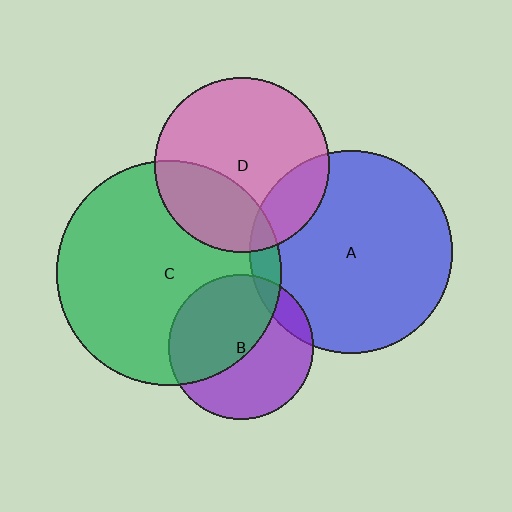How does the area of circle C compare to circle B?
Approximately 2.4 times.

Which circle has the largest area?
Circle C (green).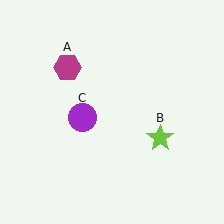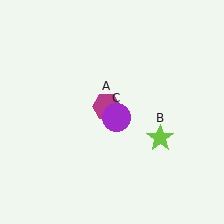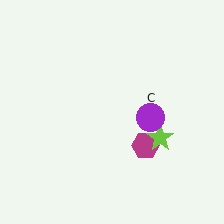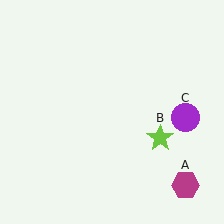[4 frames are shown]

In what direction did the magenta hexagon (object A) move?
The magenta hexagon (object A) moved down and to the right.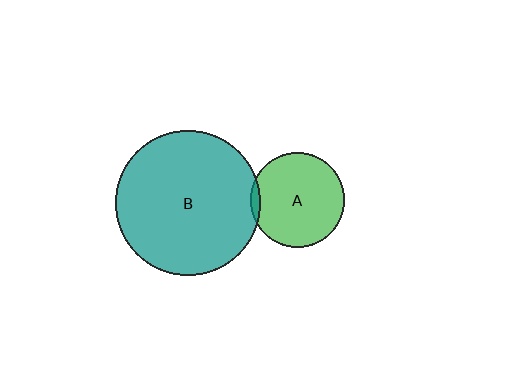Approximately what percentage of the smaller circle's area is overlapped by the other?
Approximately 5%.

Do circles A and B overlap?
Yes.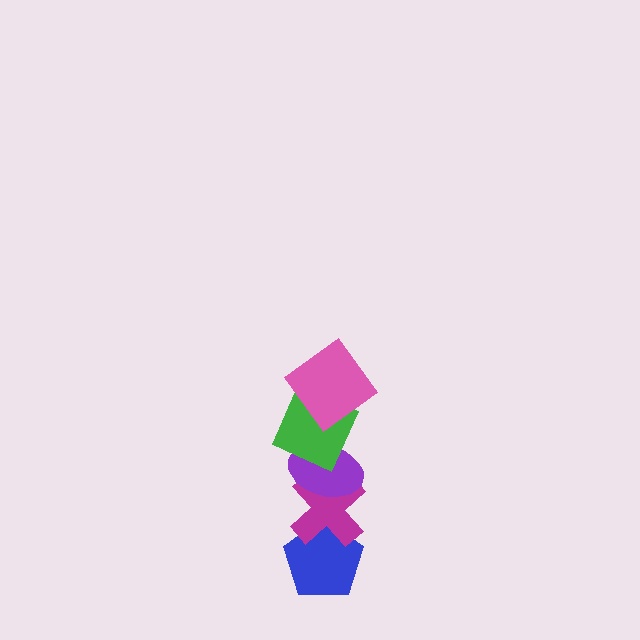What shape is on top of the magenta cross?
The purple ellipse is on top of the magenta cross.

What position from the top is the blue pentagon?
The blue pentagon is 5th from the top.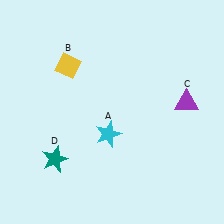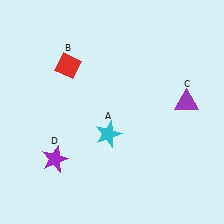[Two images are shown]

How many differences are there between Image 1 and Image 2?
There are 2 differences between the two images.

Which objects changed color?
B changed from yellow to red. D changed from teal to purple.